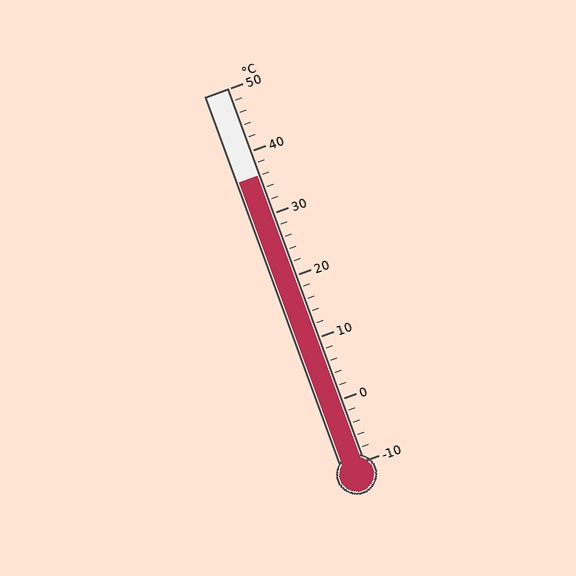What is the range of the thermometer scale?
The thermometer scale ranges from -10°C to 50°C.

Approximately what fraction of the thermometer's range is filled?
The thermometer is filled to approximately 75% of its range.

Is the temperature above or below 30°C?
The temperature is above 30°C.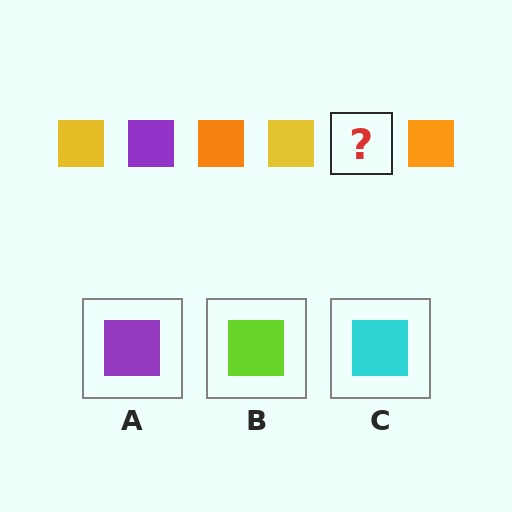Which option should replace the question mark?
Option A.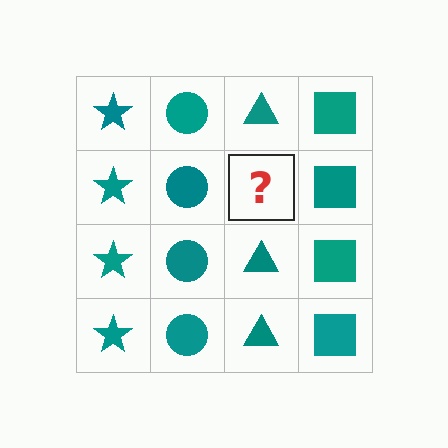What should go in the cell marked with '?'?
The missing cell should contain a teal triangle.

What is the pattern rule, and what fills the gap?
The rule is that each column has a consistent shape. The gap should be filled with a teal triangle.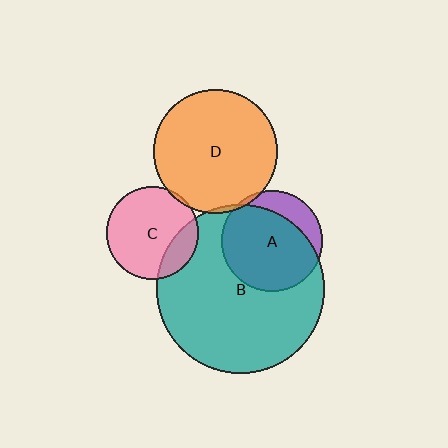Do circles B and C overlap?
Yes.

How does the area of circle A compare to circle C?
Approximately 1.2 times.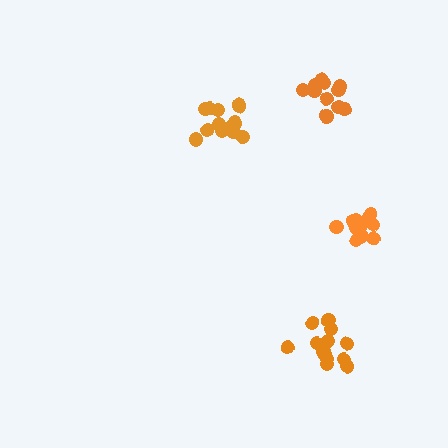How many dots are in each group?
Group 1: 12 dots, Group 2: 14 dots, Group 3: 13 dots, Group 4: 11 dots (50 total).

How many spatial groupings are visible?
There are 4 spatial groupings.